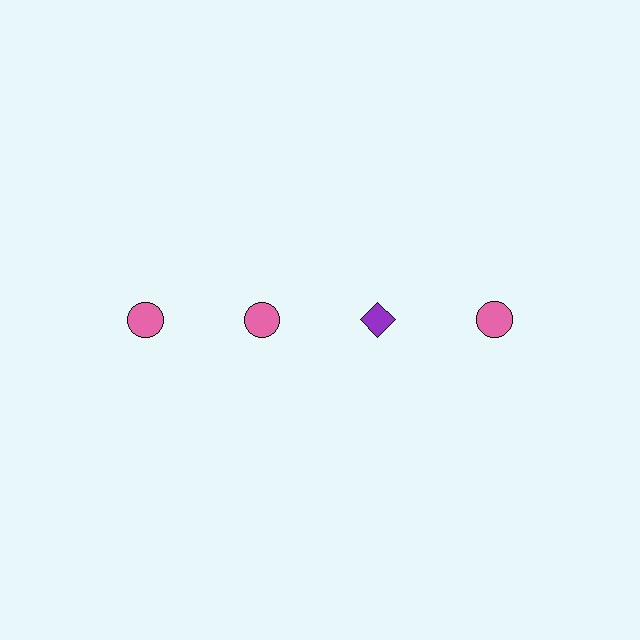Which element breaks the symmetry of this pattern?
The purple diamond in the top row, center column breaks the symmetry. All other shapes are pink circles.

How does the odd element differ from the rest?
It differs in both color (purple instead of pink) and shape (diamond instead of circle).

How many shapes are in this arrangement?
There are 4 shapes arranged in a grid pattern.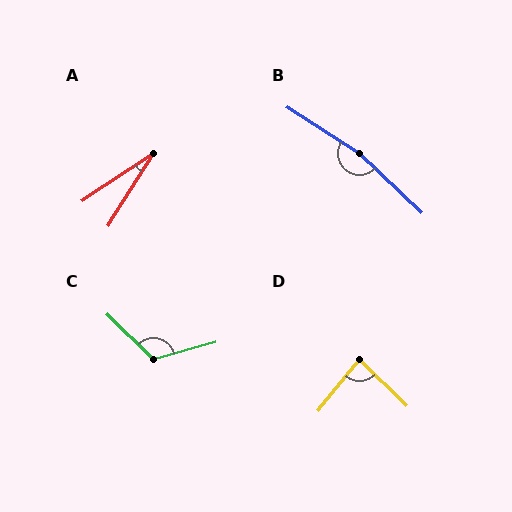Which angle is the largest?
B, at approximately 170 degrees.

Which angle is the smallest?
A, at approximately 24 degrees.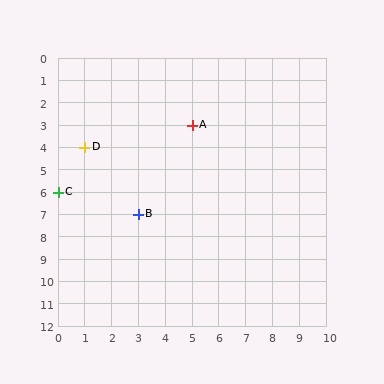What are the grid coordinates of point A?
Point A is at grid coordinates (5, 3).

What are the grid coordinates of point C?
Point C is at grid coordinates (0, 6).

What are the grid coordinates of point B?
Point B is at grid coordinates (3, 7).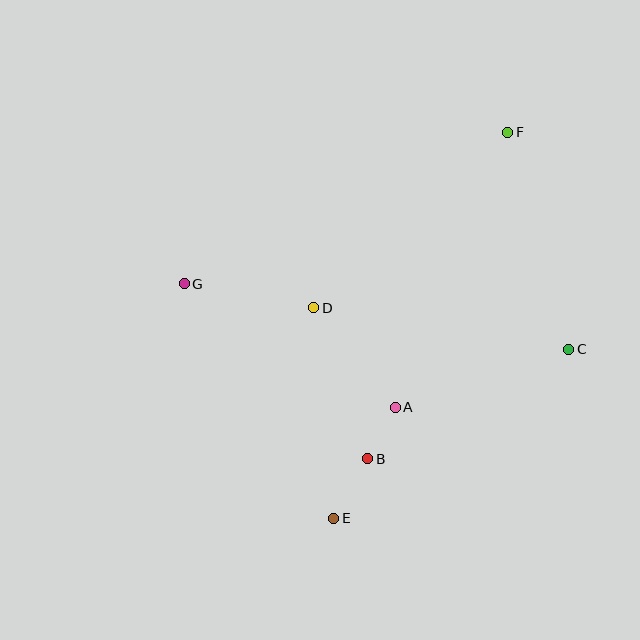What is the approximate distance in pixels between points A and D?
The distance between A and D is approximately 129 pixels.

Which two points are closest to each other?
Points A and B are closest to each other.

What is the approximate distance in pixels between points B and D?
The distance between B and D is approximately 160 pixels.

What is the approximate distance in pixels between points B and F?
The distance between B and F is approximately 355 pixels.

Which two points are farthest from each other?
Points E and F are farthest from each other.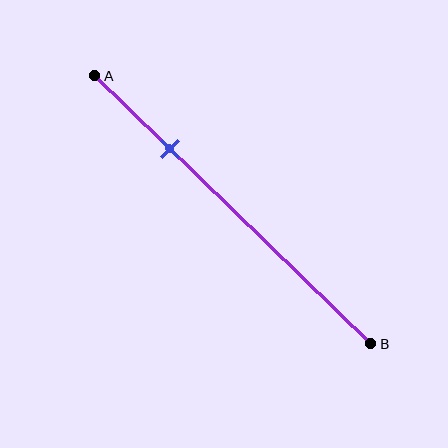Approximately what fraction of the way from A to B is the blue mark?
The blue mark is approximately 25% of the way from A to B.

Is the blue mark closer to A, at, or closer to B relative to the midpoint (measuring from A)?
The blue mark is closer to point A than the midpoint of segment AB.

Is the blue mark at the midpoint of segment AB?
No, the mark is at about 25% from A, not at the 50% midpoint.